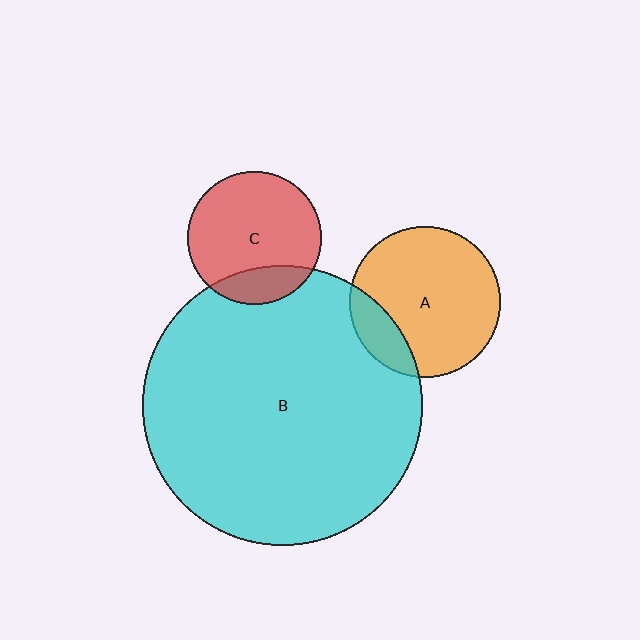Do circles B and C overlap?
Yes.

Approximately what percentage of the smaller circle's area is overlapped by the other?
Approximately 20%.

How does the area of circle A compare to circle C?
Approximately 1.3 times.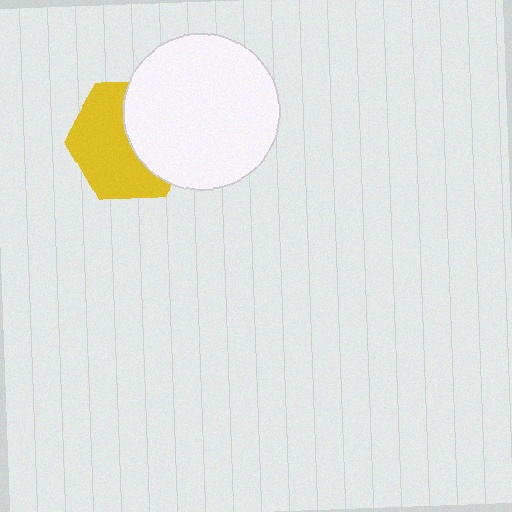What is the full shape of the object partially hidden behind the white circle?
The partially hidden object is a yellow hexagon.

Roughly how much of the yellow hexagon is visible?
About half of it is visible (roughly 56%).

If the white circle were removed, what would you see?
You would see the complete yellow hexagon.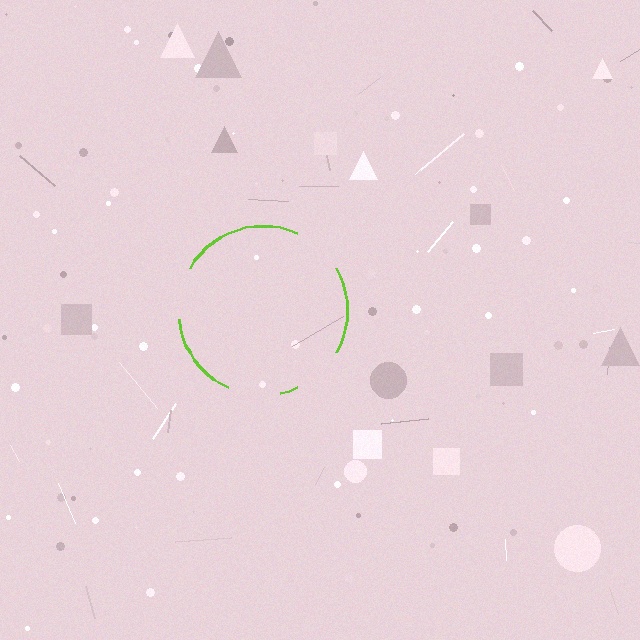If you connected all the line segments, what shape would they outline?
They would outline a circle.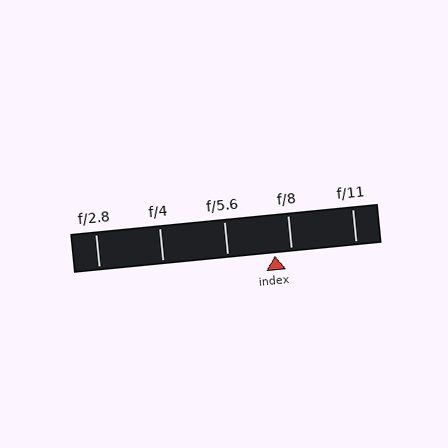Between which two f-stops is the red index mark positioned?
The index mark is between f/5.6 and f/8.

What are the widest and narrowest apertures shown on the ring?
The widest aperture shown is f/2.8 and the narrowest is f/11.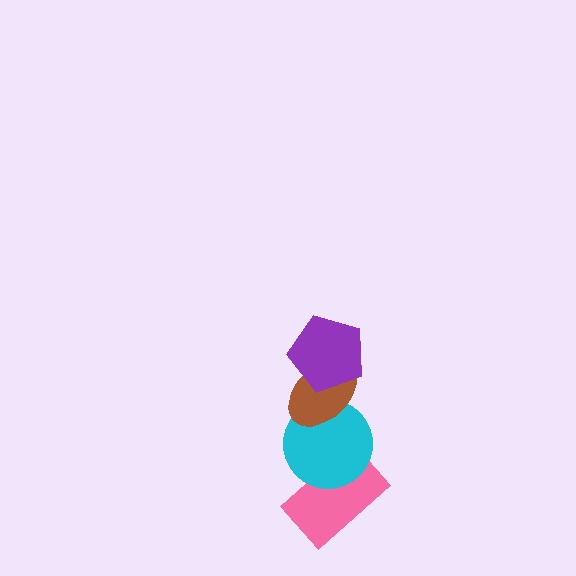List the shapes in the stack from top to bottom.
From top to bottom: the purple pentagon, the brown ellipse, the cyan circle, the pink rectangle.